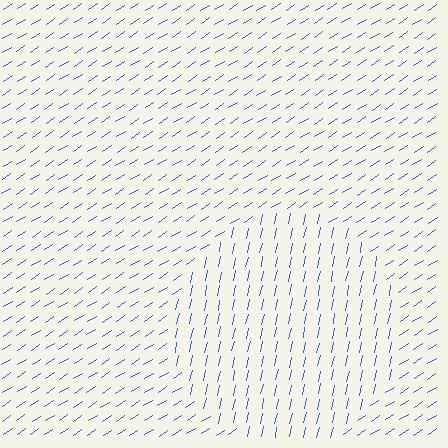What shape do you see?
I see a circle.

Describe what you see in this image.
The image is filled with small blue line segments. A circle region in the image has lines oriented differently from the surrounding lines, creating a visible texture boundary.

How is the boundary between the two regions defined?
The boundary is defined purely by a change in line orientation (approximately 45 degrees difference). All lines are the same color and thickness.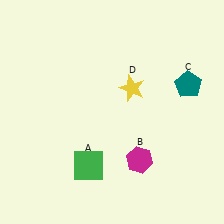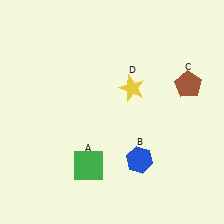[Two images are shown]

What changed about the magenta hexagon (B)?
In Image 1, B is magenta. In Image 2, it changed to blue.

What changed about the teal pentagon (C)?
In Image 1, C is teal. In Image 2, it changed to brown.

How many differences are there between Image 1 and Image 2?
There are 2 differences between the two images.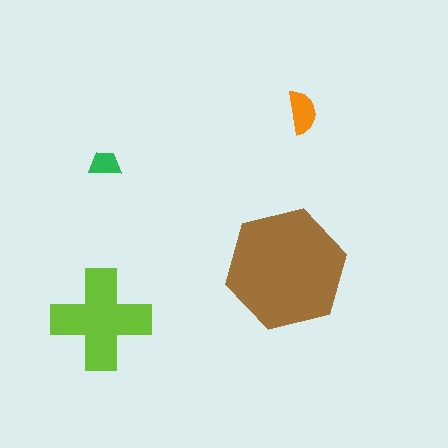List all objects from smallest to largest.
The green trapezoid, the orange semicircle, the lime cross, the brown hexagon.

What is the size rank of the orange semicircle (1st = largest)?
3rd.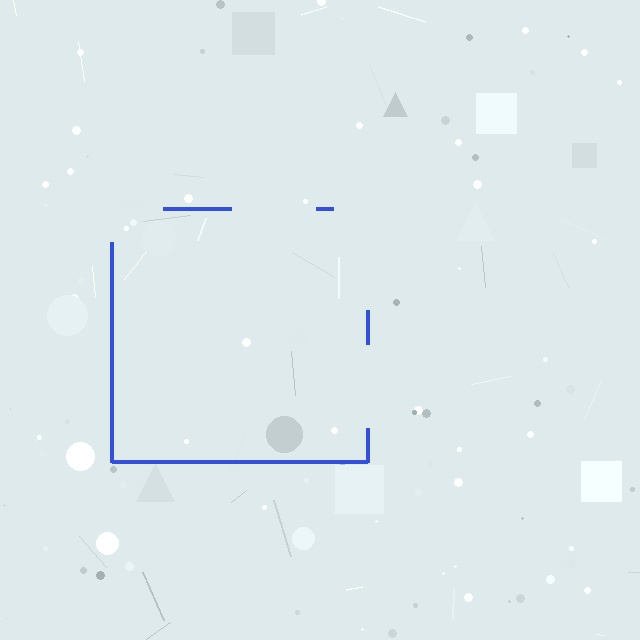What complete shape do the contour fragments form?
The contour fragments form a square.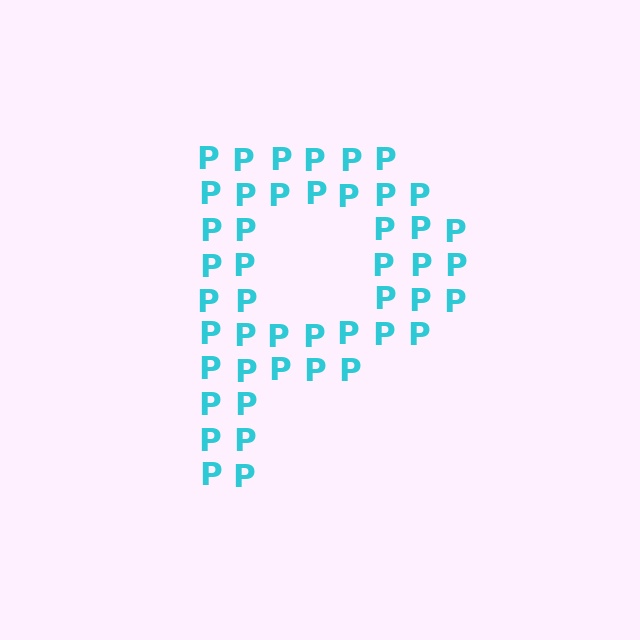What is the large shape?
The large shape is the letter P.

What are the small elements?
The small elements are letter P's.